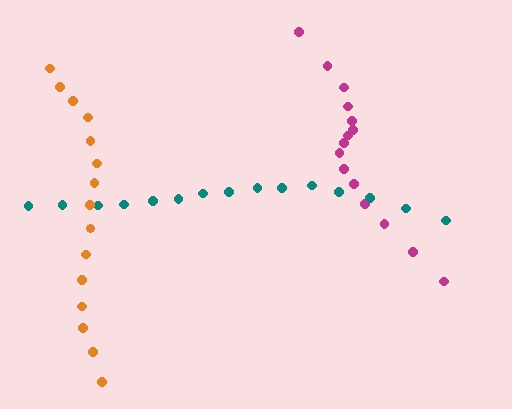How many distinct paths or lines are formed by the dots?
There are 3 distinct paths.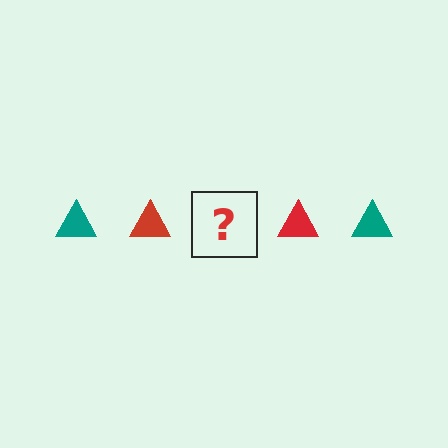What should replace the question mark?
The question mark should be replaced with a teal triangle.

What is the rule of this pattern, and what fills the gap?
The rule is that the pattern cycles through teal, red triangles. The gap should be filled with a teal triangle.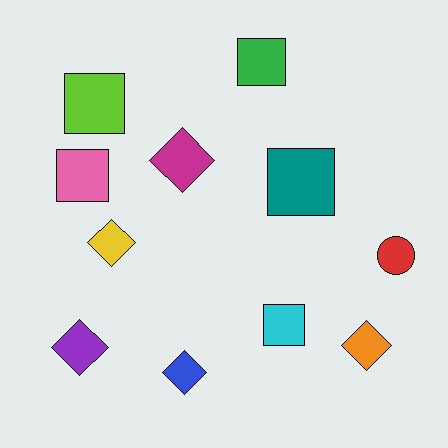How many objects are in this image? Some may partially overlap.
There are 11 objects.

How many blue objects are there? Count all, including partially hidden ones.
There is 1 blue object.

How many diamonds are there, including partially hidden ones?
There are 5 diamonds.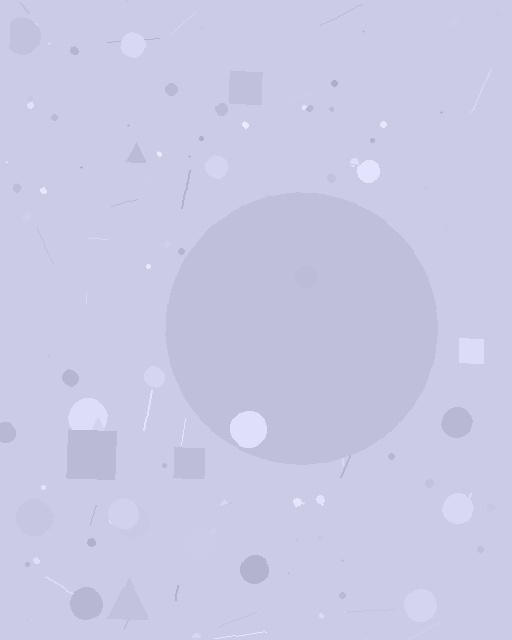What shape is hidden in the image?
A circle is hidden in the image.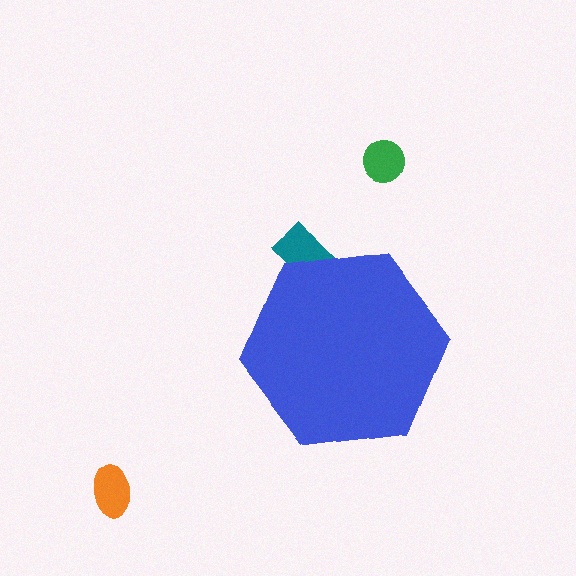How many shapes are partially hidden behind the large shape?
1 shape is partially hidden.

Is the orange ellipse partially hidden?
No, the orange ellipse is fully visible.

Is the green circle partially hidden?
No, the green circle is fully visible.